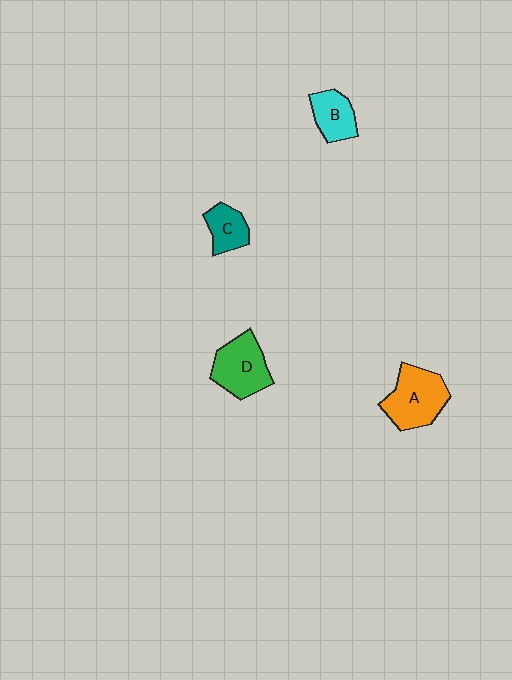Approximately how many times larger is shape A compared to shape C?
Approximately 1.9 times.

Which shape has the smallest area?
Shape C (teal).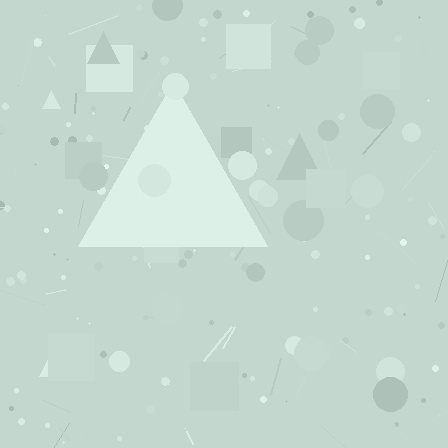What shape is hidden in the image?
A triangle is hidden in the image.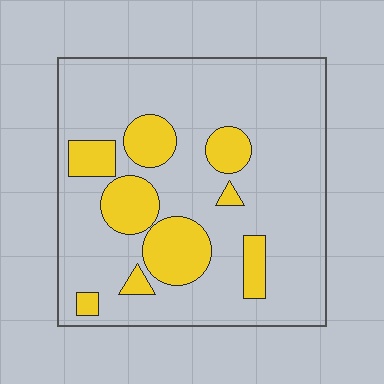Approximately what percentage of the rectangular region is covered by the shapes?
Approximately 20%.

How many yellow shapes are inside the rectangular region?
9.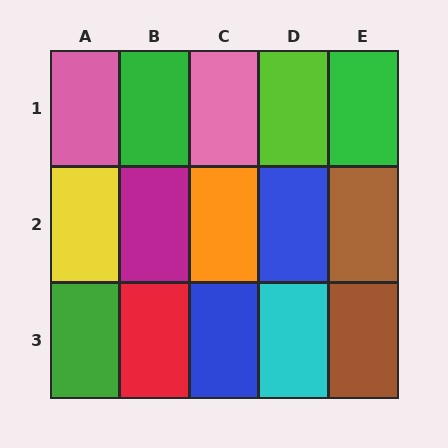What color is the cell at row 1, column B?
Green.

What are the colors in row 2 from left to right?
Yellow, magenta, orange, blue, brown.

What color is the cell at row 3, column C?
Blue.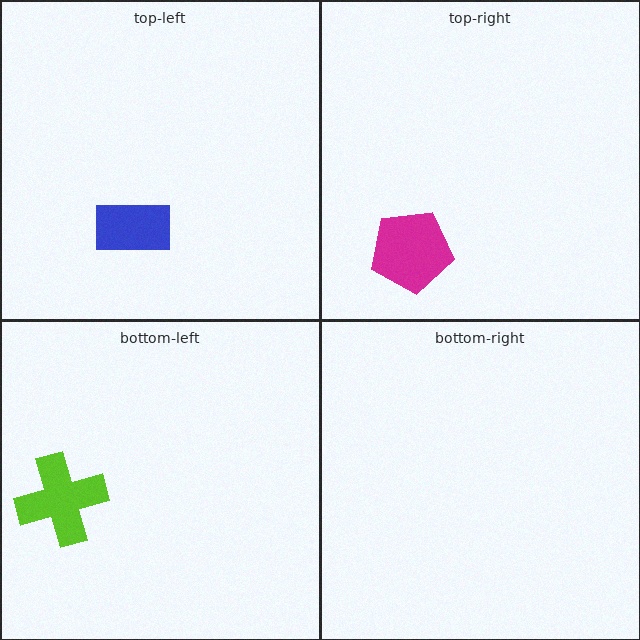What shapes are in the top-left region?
The blue rectangle.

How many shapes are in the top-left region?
1.